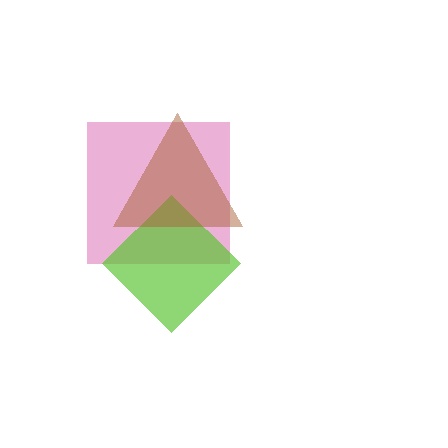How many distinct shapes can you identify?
There are 3 distinct shapes: a magenta square, a lime diamond, a brown triangle.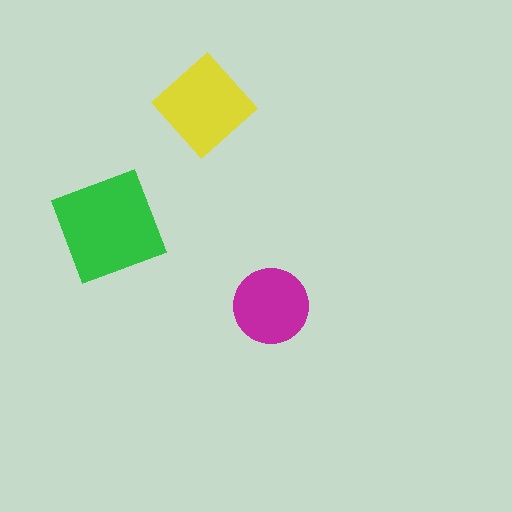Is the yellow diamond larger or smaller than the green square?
Smaller.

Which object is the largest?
The green square.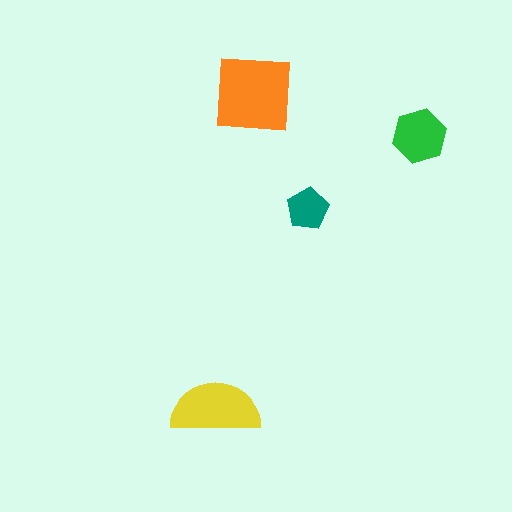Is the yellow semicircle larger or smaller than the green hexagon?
Larger.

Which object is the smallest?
The teal pentagon.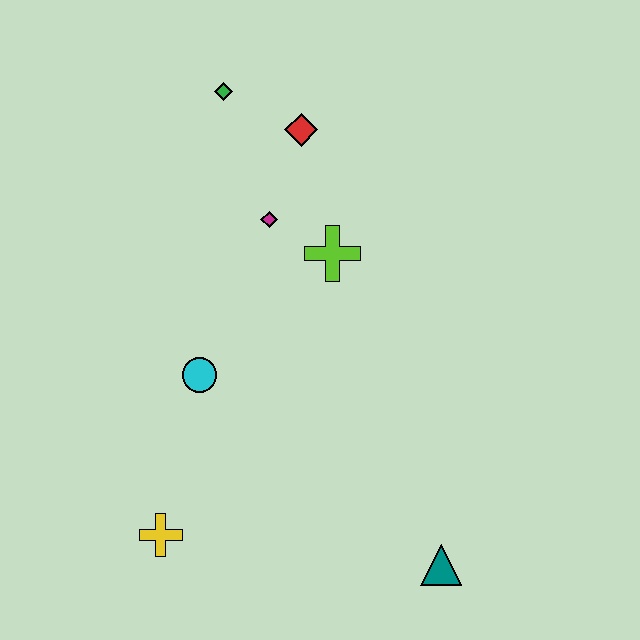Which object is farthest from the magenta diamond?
The teal triangle is farthest from the magenta diamond.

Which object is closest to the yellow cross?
The cyan circle is closest to the yellow cross.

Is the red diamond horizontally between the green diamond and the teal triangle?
Yes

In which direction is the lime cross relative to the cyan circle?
The lime cross is to the right of the cyan circle.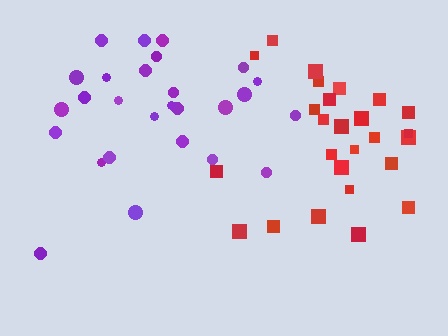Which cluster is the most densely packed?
Red.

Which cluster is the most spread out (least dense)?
Purple.